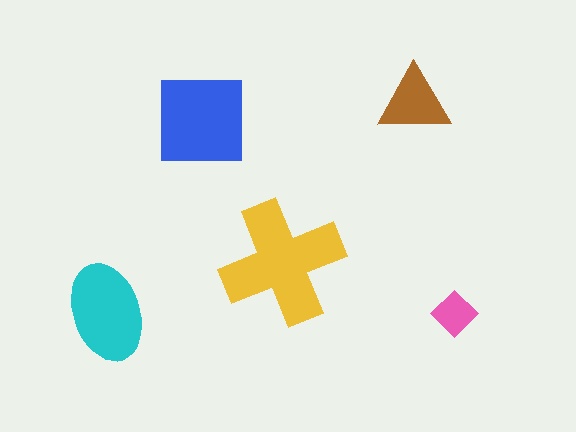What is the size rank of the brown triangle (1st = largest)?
4th.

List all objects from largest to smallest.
The yellow cross, the blue square, the cyan ellipse, the brown triangle, the pink diamond.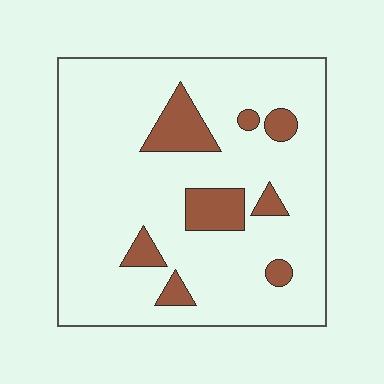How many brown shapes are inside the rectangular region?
8.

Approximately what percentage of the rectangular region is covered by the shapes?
Approximately 15%.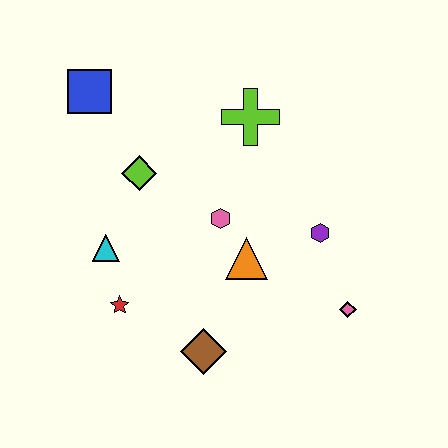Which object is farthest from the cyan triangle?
The pink diamond is farthest from the cyan triangle.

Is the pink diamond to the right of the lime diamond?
Yes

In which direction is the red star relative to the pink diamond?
The red star is to the left of the pink diamond.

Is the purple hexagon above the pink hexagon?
No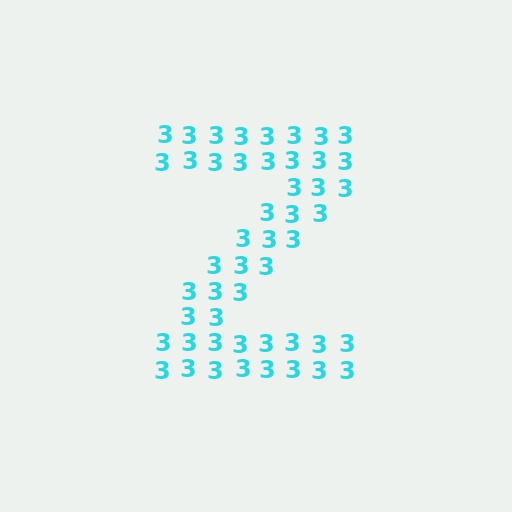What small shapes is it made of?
It is made of small digit 3's.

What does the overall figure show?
The overall figure shows the letter Z.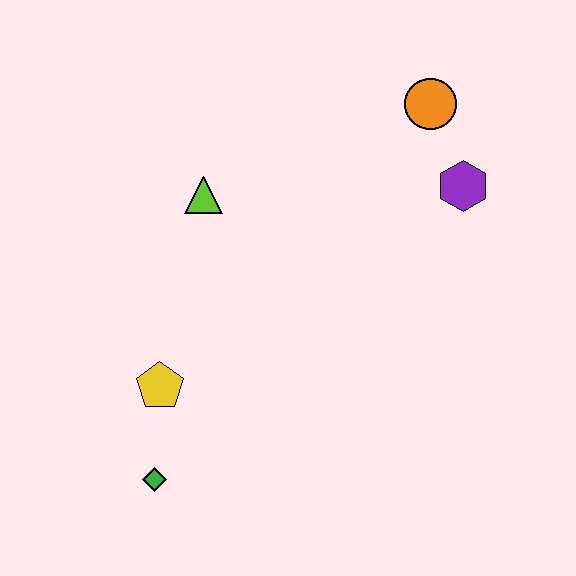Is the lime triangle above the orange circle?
No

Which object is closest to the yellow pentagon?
The green diamond is closest to the yellow pentagon.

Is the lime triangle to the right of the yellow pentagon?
Yes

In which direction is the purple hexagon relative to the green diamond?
The purple hexagon is to the right of the green diamond.